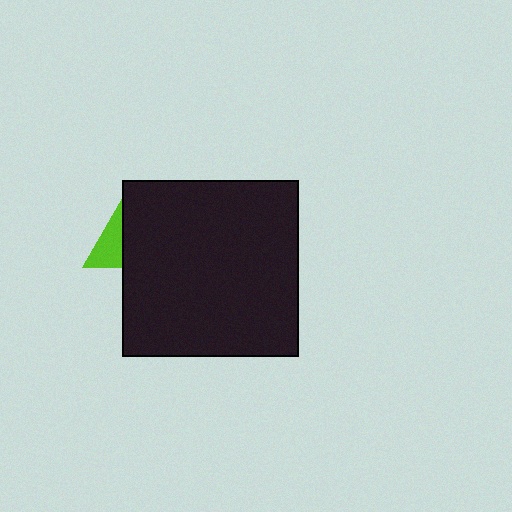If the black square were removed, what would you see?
You would see the complete lime triangle.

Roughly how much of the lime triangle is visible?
A small part of it is visible (roughly 33%).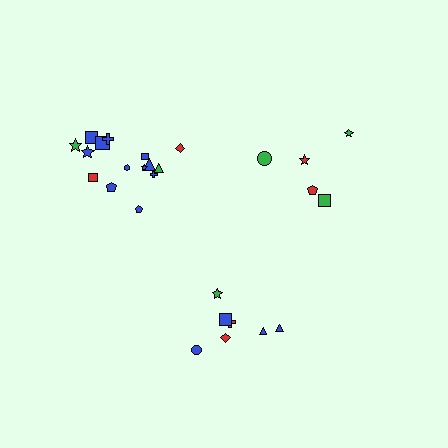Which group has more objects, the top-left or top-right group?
The top-left group.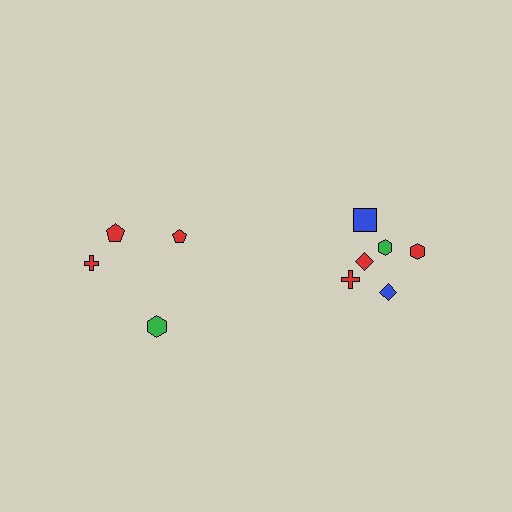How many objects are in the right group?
There are 6 objects.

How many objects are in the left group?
There are 4 objects.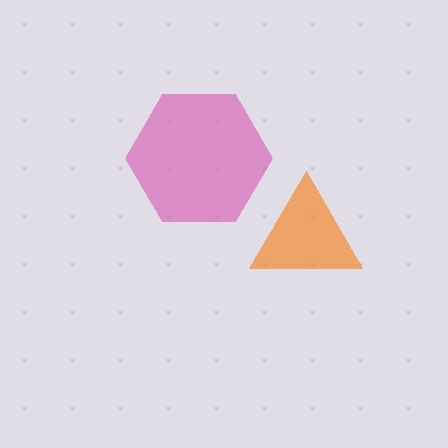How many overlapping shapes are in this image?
There are 2 overlapping shapes in the image.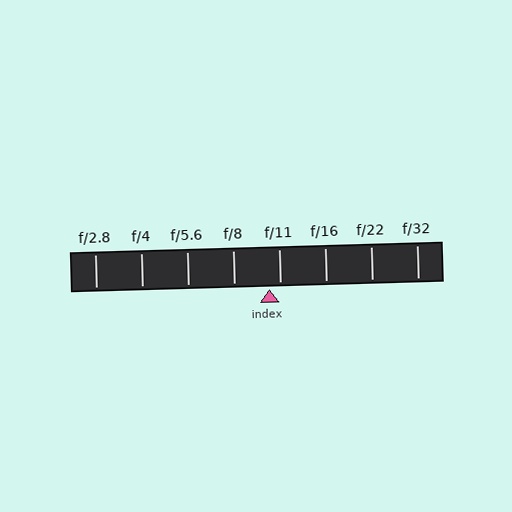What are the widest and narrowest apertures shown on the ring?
The widest aperture shown is f/2.8 and the narrowest is f/32.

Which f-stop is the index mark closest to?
The index mark is closest to f/11.